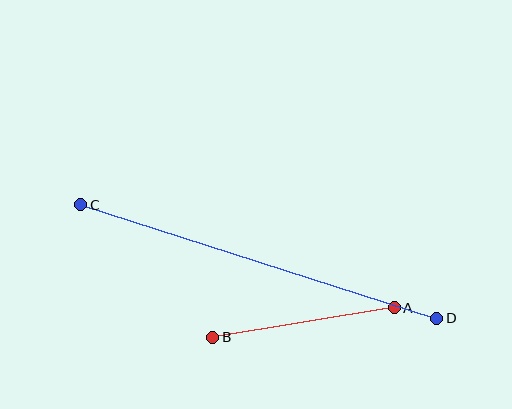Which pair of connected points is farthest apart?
Points C and D are farthest apart.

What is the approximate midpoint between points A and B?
The midpoint is at approximately (303, 323) pixels.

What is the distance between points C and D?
The distance is approximately 374 pixels.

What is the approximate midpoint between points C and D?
The midpoint is at approximately (259, 262) pixels.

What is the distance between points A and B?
The distance is approximately 184 pixels.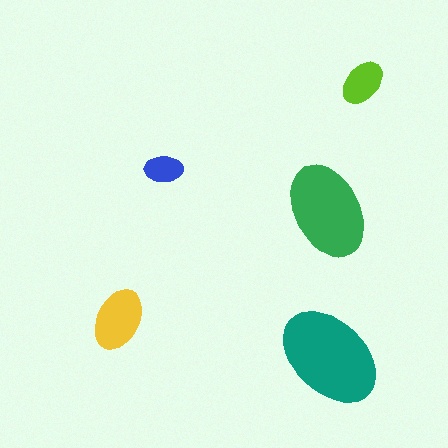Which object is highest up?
The lime ellipse is topmost.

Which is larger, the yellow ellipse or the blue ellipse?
The yellow one.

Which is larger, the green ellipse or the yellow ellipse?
The green one.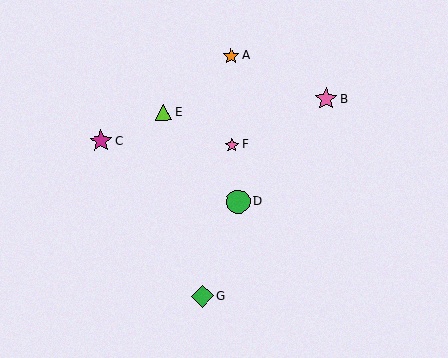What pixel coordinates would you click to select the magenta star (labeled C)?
Click at (101, 141) to select the magenta star C.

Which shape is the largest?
The green circle (labeled D) is the largest.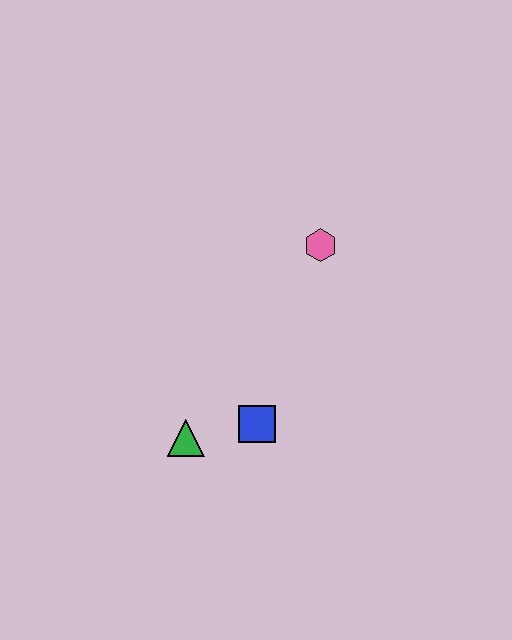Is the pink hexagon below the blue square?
No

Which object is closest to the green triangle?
The blue square is closest to the green triangle.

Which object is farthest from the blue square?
The pink hexagon is farthest from the blue square.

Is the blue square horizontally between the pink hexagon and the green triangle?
Yes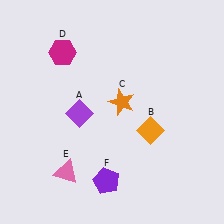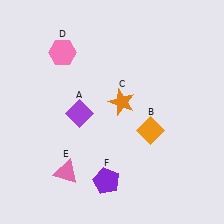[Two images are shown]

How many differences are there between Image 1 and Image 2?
There is 1 difference between the two images.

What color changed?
The hexagon (D) changed from magenta in Image 1 to pink in Image 2.